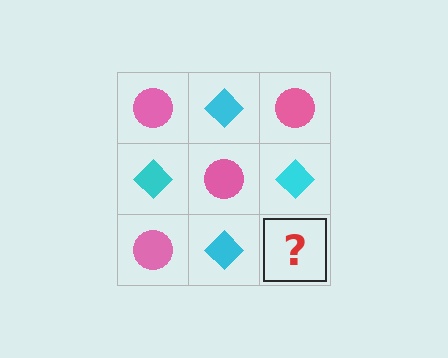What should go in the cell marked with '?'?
The missing cell should contain a pink circle.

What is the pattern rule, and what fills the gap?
The rule is that it alternates pink circle and cyan diamond in a checkerboard pattern. The gap should be filled with a pink circle.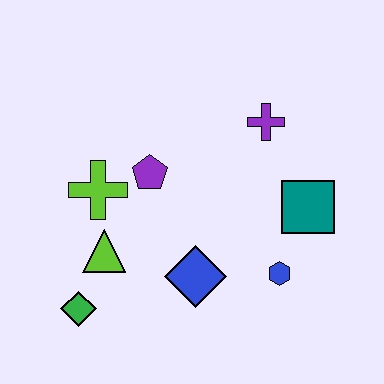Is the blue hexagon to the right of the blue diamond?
Yes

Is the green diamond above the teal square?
No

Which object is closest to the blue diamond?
The blue hexagon is closest to the blue diamond.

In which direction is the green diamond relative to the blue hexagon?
The green diamond is to the left of the blue hexagon.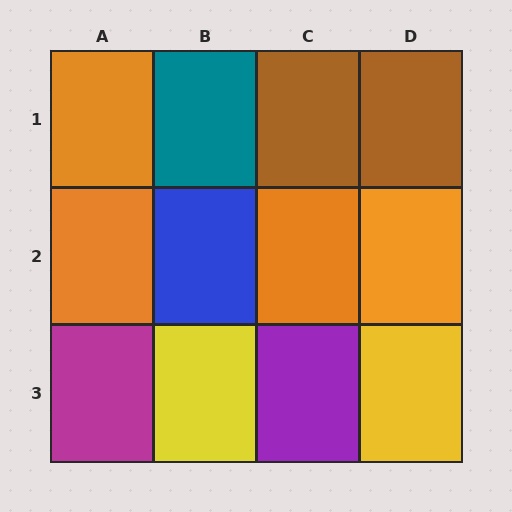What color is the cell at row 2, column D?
Orange.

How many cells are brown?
2 cells are brown.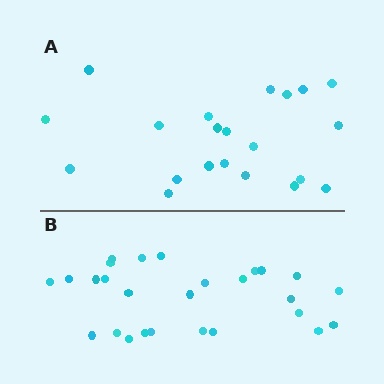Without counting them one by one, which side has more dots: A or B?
Region B (the bottom region) has more dots.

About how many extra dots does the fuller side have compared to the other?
Region B has about 6 more dots than region A.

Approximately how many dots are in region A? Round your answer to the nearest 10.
About 20 dots. (The exact count is 21, which rounds to 20.)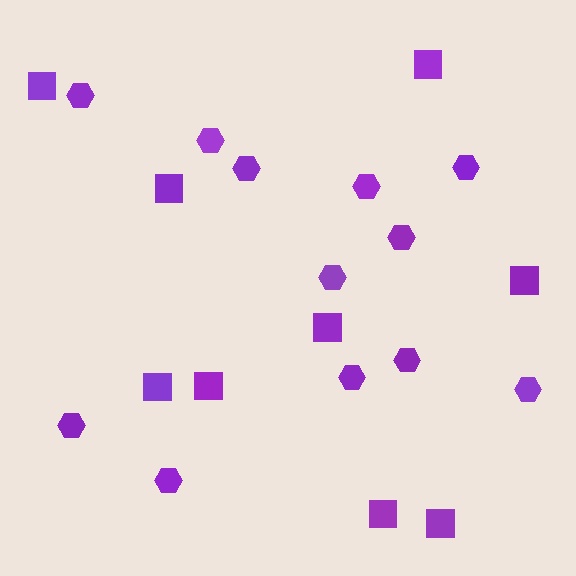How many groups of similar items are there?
There are 2 groups: one group of hexagons (12) and one group of squares (9).